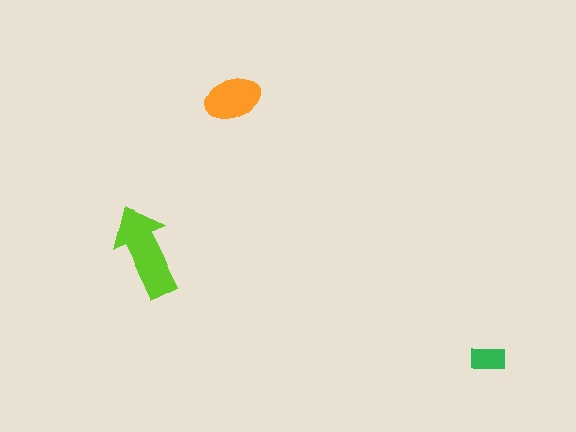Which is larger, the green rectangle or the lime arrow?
The lime arrow.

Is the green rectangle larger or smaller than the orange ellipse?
Smaller.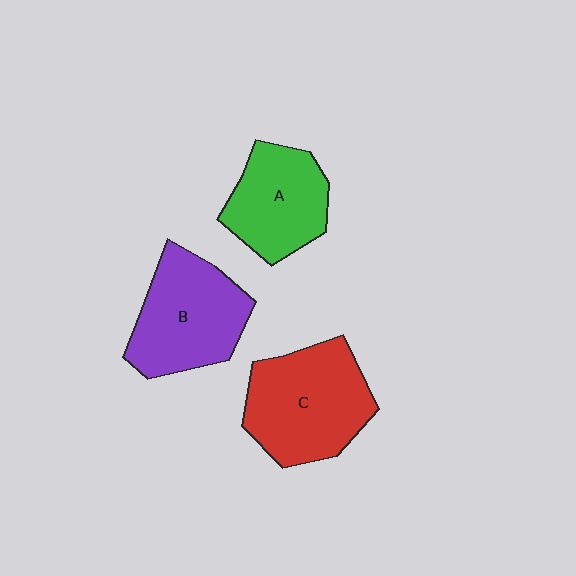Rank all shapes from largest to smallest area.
From largest to smallest: C (red), B (purple), A (green).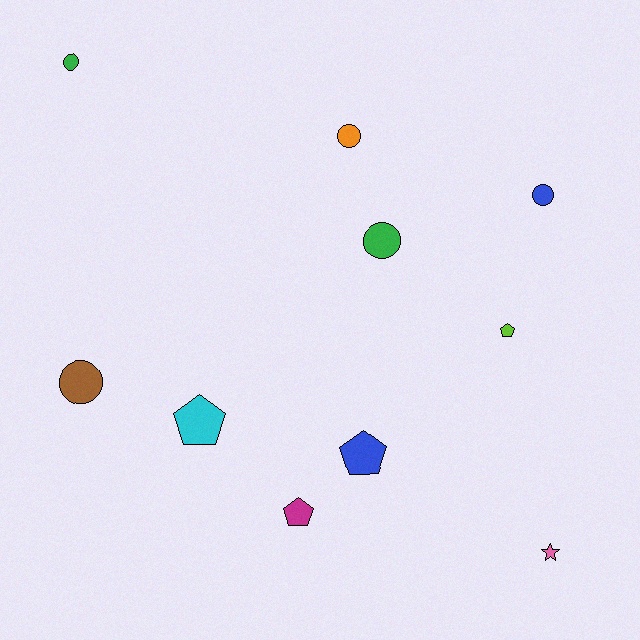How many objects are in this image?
There are 10 objects.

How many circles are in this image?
There are 5 circles.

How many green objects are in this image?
There are 2 green objects.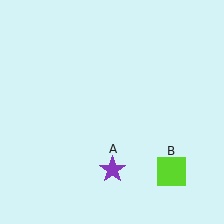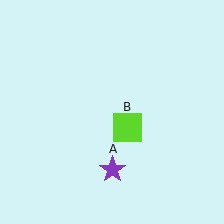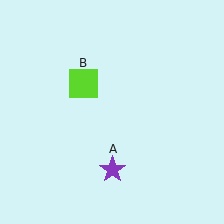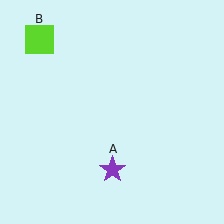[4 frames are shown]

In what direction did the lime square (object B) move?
The lime square (object B) moved up and to the left.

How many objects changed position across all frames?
1 object changed position: lime square (object B).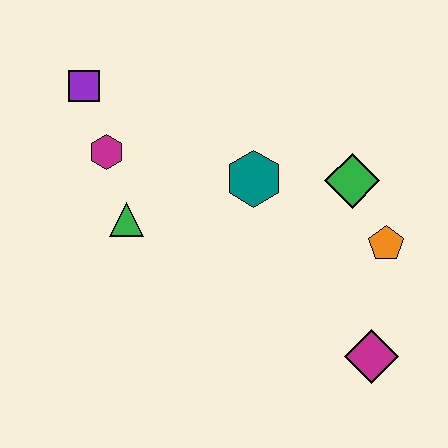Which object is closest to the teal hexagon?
The green diamond is closest to the teal hexagon.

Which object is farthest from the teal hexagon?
The magenta diamond is farthest from the teal hexagon.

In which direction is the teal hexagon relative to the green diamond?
The teal hexagon is to the left of the green diamond.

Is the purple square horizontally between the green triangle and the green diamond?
No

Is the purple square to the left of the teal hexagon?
Yes